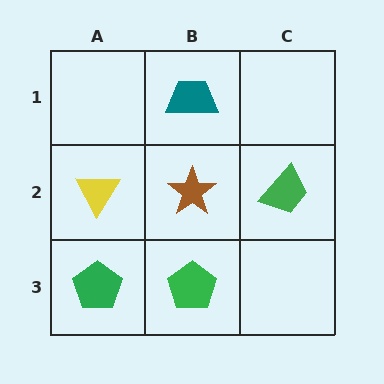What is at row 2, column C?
A green trapezoid.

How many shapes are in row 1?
1 shape.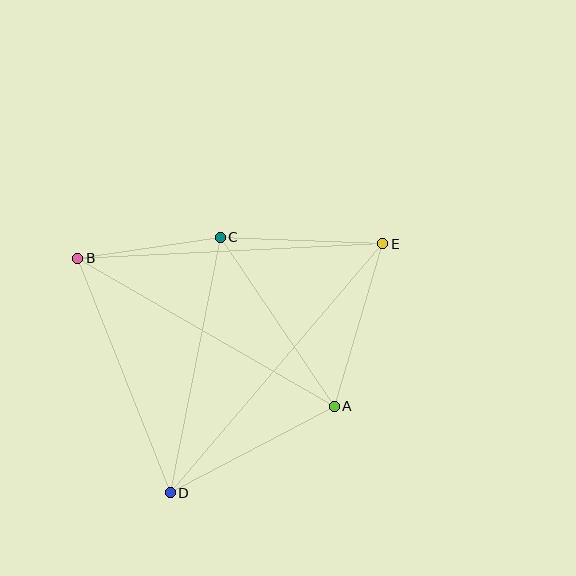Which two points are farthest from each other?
Points D and E are farthest from each other.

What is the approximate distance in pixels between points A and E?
The distance between A and E is approximately 170 pixels.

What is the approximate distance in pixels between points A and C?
The distance between A and C is approximately 204 pixels.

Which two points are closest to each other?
Points B and C are closest to each other.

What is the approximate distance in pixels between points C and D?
The distance between C and D is approximately 260 pixels.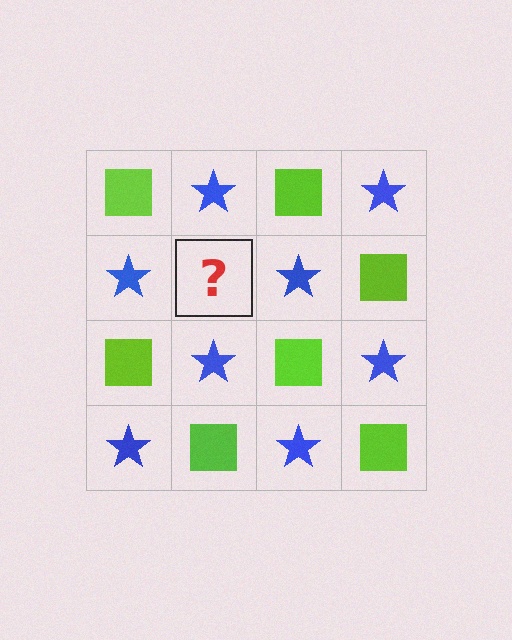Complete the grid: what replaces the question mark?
The question mark should be replaced with a lime square.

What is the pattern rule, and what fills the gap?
The rule is that it alternates lime square and blue star in a checkerboard pattern. The gap should be filled with a lime square.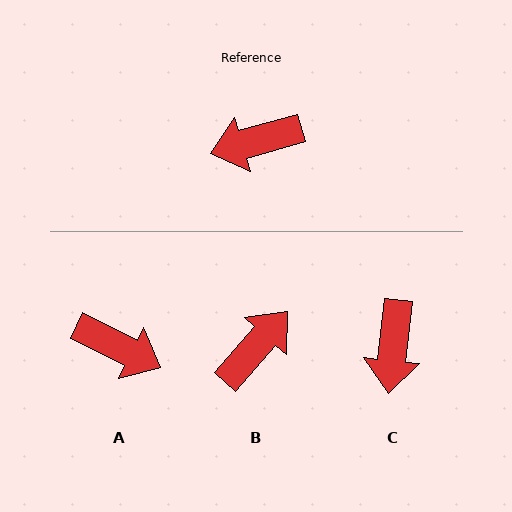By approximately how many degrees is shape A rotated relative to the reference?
Approximately 137 degrees counter-clockwise.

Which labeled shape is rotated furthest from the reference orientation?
B, about 148 degrees away.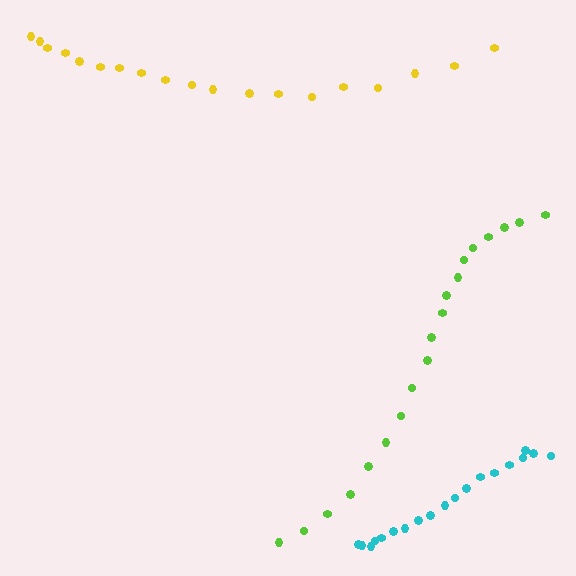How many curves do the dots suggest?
There are 3 distinct paths.